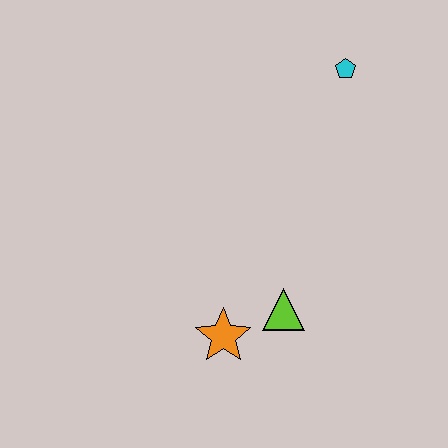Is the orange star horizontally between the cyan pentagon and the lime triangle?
No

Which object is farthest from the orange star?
The cyan pentagon is farthest from the orange star.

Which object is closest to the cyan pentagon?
The lime triangle is closest to the cyan pentagon.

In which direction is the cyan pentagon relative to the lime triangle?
The cyan pentagon is above the lime triangle.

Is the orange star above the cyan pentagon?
No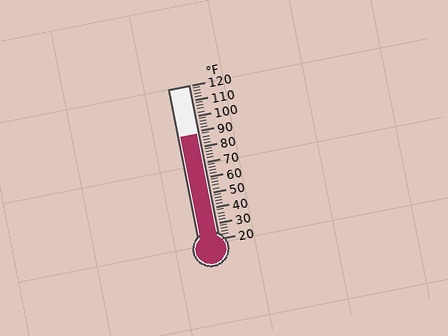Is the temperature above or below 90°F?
The temperature is below 90°F.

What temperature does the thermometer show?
The thermometer shows approximately 88°F.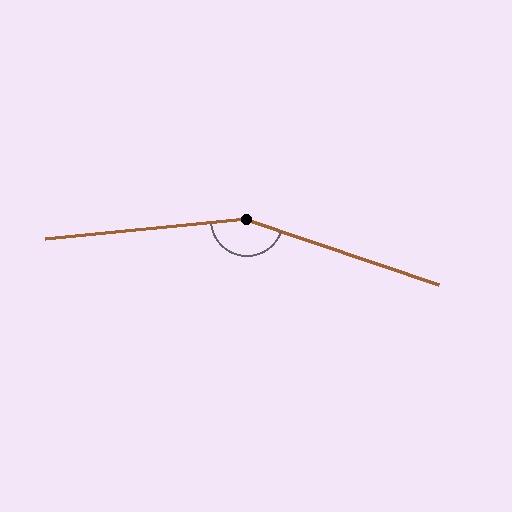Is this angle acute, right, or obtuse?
It is obtuse.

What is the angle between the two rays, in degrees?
Approximately 156 degrees.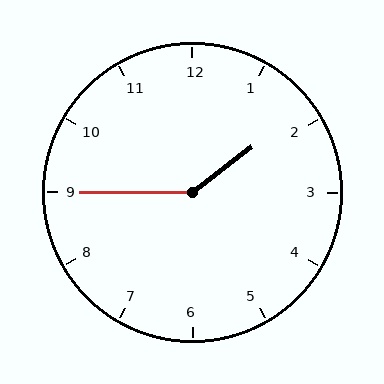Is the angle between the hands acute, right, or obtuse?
It is obtuse.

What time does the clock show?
1:45.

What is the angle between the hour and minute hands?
Approximately 142 degrees.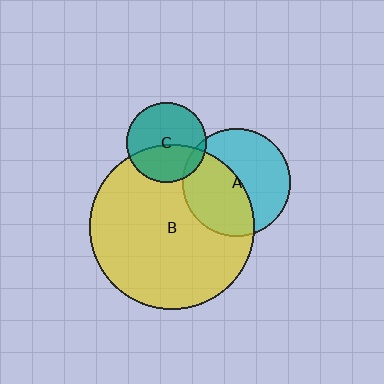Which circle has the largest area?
Circle B (yellow).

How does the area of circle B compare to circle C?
Approximately 4.2 times.